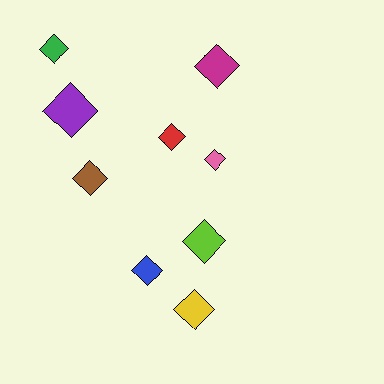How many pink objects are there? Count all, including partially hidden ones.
There is 1 pink object.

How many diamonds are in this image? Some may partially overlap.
There are 9 diamonds.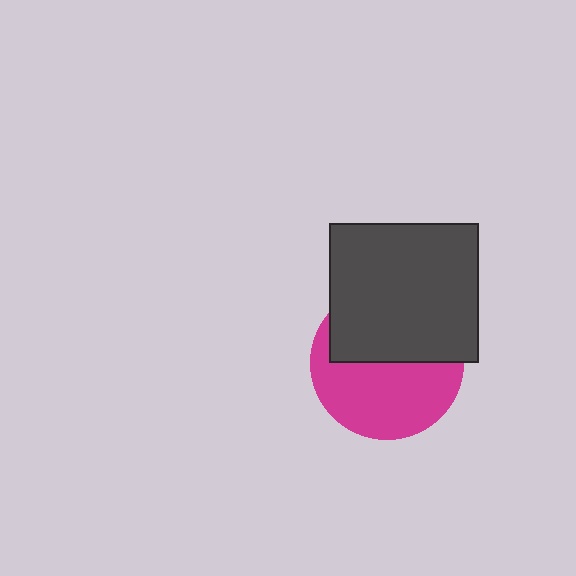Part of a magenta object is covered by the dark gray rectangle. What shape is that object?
It is a circle.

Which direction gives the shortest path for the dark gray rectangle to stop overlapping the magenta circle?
Moving up gives the shortest separation.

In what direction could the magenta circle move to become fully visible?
The magenta circle could move down. That would shift it out from behind the dark gray rectangle entirely.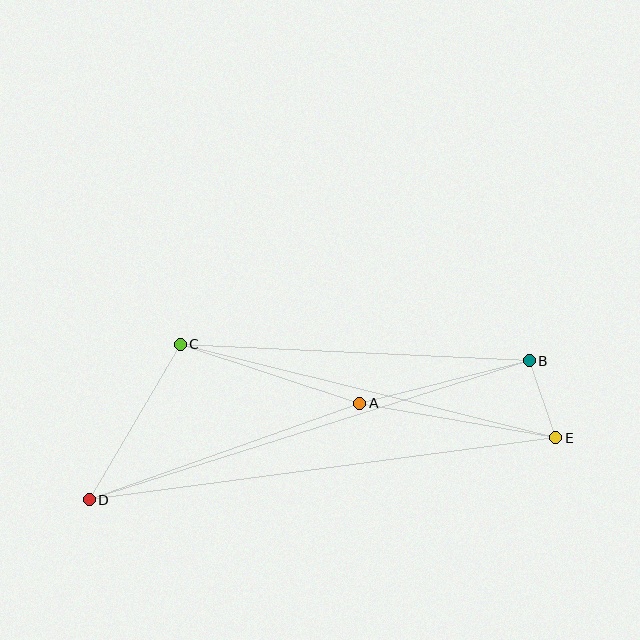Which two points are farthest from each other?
Points D and E are farthest from each other.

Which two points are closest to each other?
Points B and E are closest to each other.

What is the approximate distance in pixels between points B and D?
The distance between B and D is approximately 461 pixels.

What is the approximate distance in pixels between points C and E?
The distance between C and E is approximately 387 pixels.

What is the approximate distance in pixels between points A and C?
The distance between A and C is approximately 189 pixels.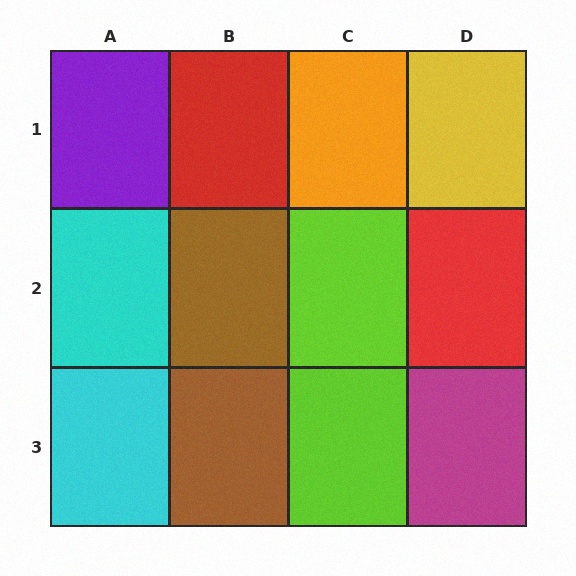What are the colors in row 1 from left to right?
Purple, red, orange, yellow.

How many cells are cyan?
2 cells are cyan.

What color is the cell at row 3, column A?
Cyan.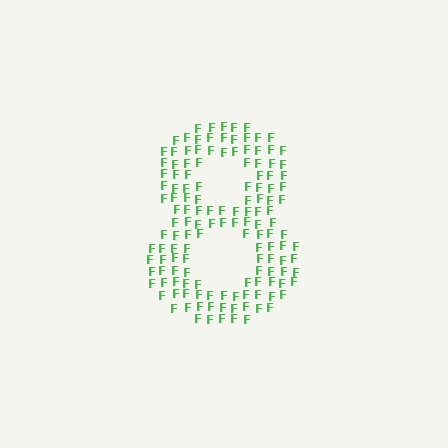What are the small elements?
The small elements are letter F's.